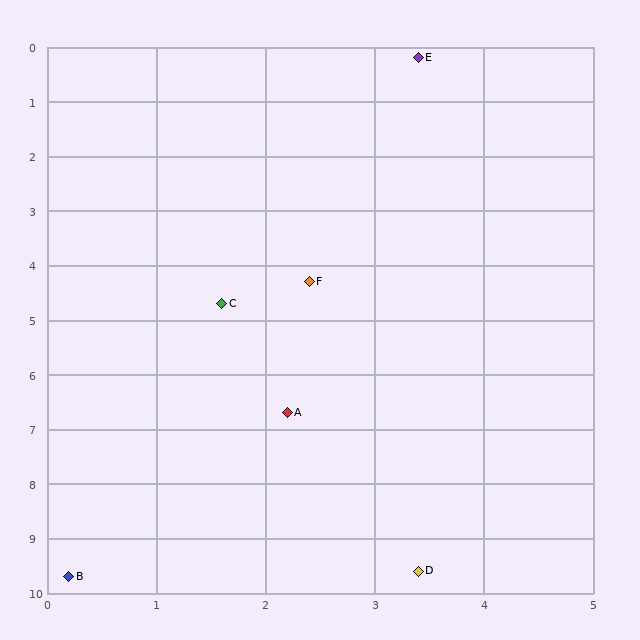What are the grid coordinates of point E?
Point E is at approximately (3.4, 0.2).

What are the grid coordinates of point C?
Point C is at approximately (1.6, 4.7).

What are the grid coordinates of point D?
Point D is at approximately (3.4, 9.6).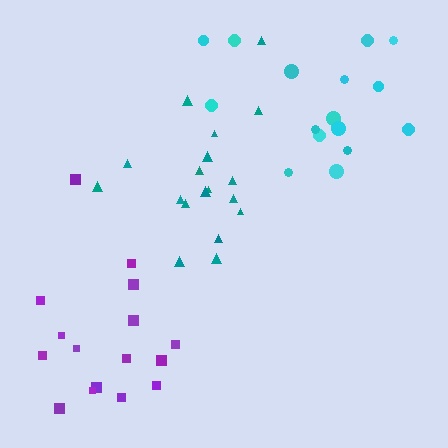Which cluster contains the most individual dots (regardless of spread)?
Teal (18).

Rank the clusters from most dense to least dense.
teal, purple, cyan.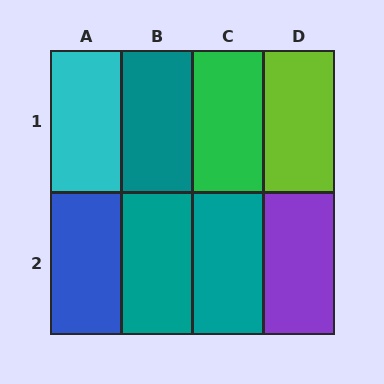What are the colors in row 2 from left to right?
Blue, teal, teal, purple.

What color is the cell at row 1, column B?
Teal.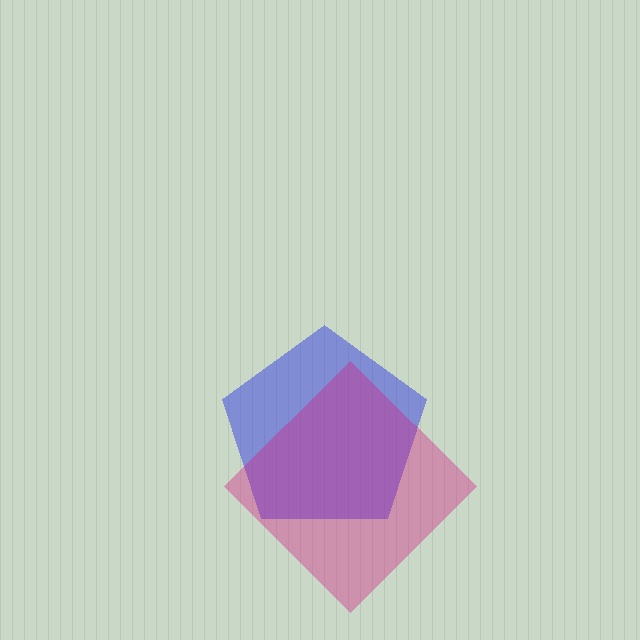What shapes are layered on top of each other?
The layered shapes are: a blue pentagon, a magenta diamond.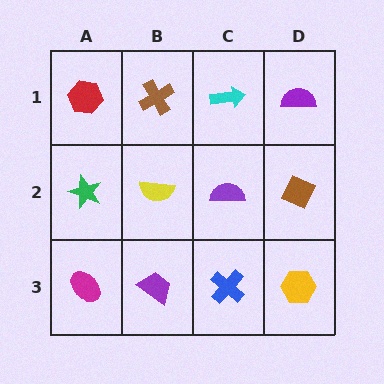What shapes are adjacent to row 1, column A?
A green star (row 2, column A), a brown cross (row 1, column B).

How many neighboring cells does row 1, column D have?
2.